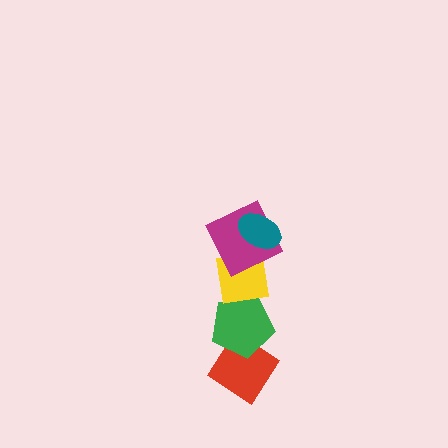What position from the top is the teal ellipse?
The teal ellipse is 1st from the top.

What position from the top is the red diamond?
The red diamond is 5th from the top.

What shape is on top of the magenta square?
The teal ellipse is on top of the magenta square.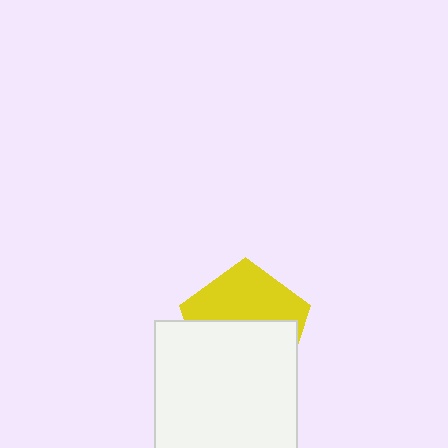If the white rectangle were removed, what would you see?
You would see the complete yellow pentagon.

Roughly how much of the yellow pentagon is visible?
A small part of it is visible (roughly 44%).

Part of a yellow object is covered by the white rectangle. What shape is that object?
It is a pentagon.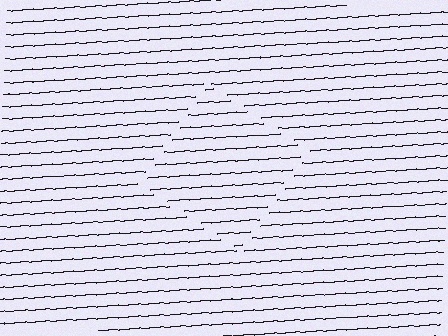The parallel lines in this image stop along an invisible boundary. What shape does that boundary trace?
An illusory square. The interior of the shape contains the same grating, shifted by half a period — the contour is defined by the phase discontinuity where line-ends from the inner and outer gratings abut.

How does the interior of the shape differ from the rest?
The interior of the shape contains the same grating, shifted by half a period — the contour is defined by the phase discontinuity where line-ends from the inner and outer gratings abut.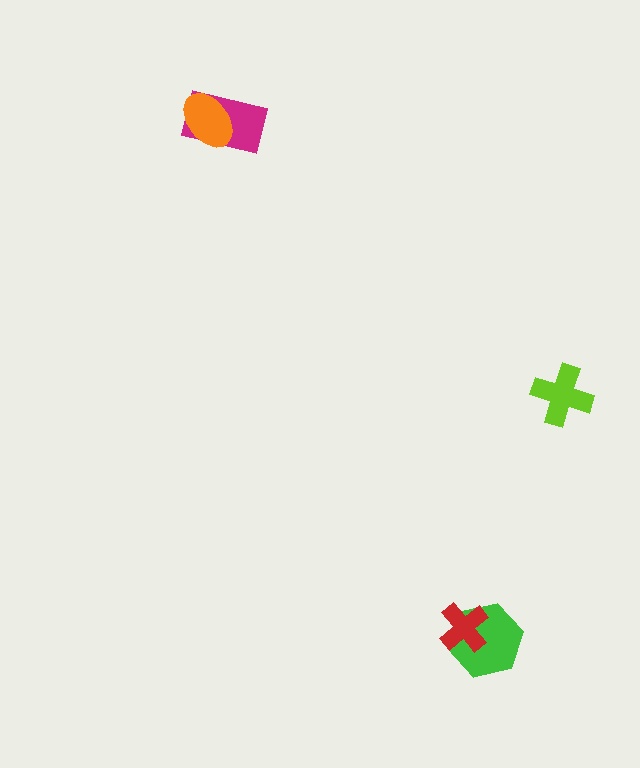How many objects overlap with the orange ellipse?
1 object overlaps with the orange ellipse.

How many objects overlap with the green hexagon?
1 object overlaps with the green hexagon.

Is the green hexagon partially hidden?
Yes, it is partially covered by another shape.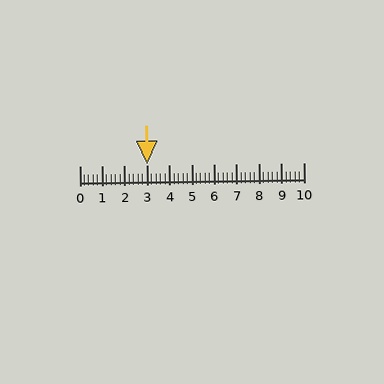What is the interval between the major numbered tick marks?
The major tick marks are spaced 1 units apart.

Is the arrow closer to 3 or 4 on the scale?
The arrow is closer to 3.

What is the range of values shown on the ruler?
The ruler shows values from 0 to 10.